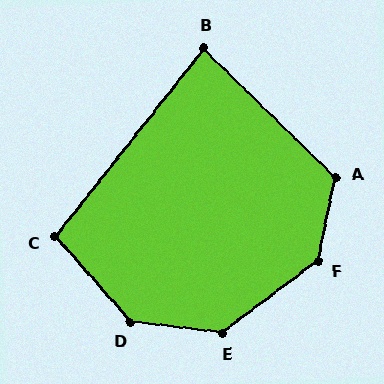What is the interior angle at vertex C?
Approximately 100 degrees (obtuse).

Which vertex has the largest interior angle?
F, at approximately 138 degrees.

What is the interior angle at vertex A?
Approximately 123 degrees (obtuse).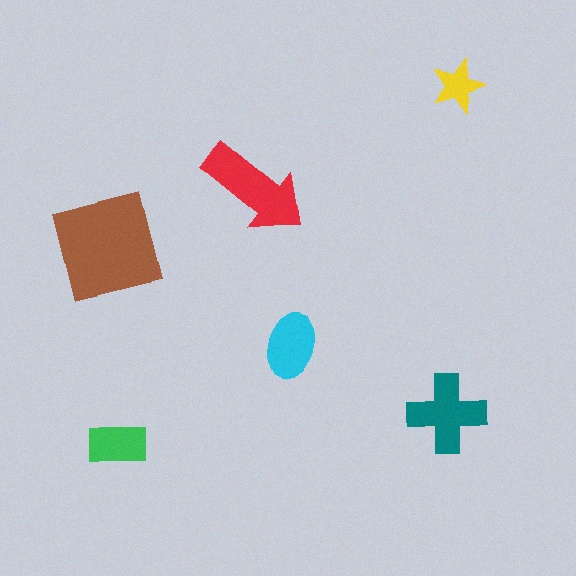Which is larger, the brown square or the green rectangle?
The brown square.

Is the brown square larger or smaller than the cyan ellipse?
Larger.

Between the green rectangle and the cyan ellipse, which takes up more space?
The cyan ellipse.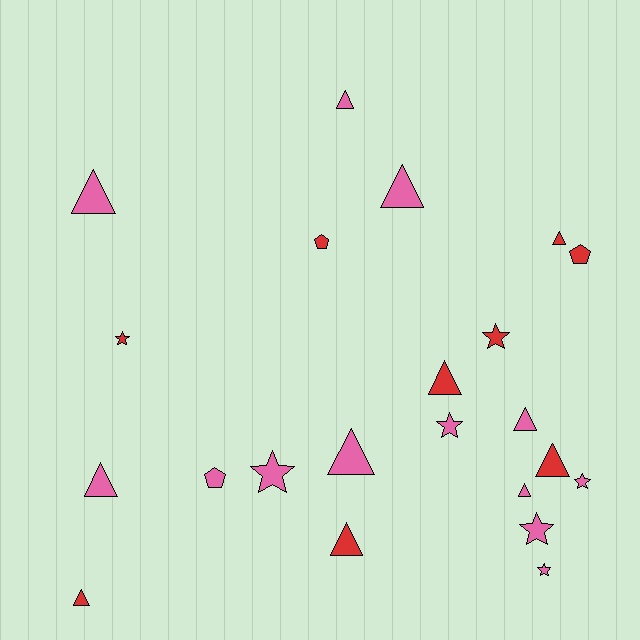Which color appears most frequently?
Pink, with 13 objects.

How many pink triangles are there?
There are 7 pink triangles.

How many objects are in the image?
There are 22 objects.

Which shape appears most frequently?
Triangle, with 12 objects.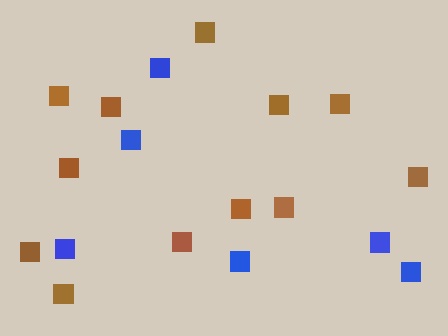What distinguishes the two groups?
There are 2 groups: one group of blue squares (6) and one group of brown squares (12).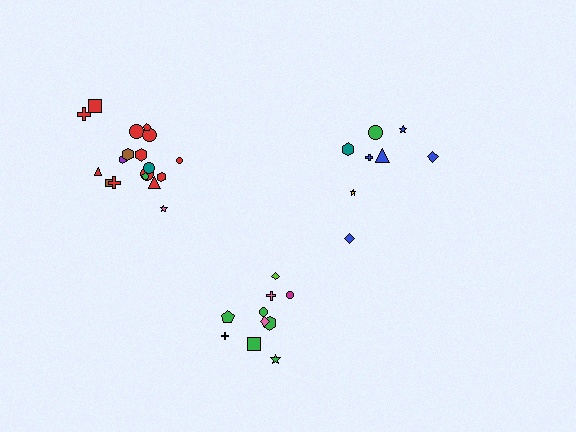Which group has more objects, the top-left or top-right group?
The top-left group.